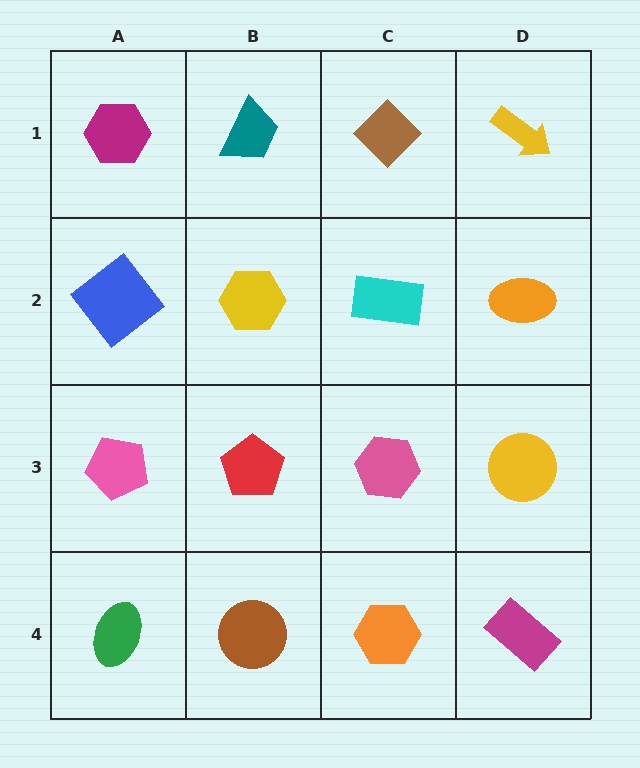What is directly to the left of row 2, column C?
A yellow hexagon.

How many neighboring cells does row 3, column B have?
4.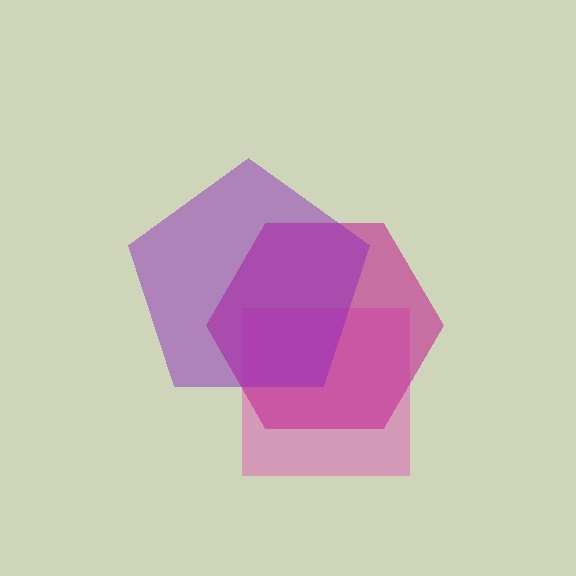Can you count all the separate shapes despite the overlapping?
Yes, there are 3 separate shapes.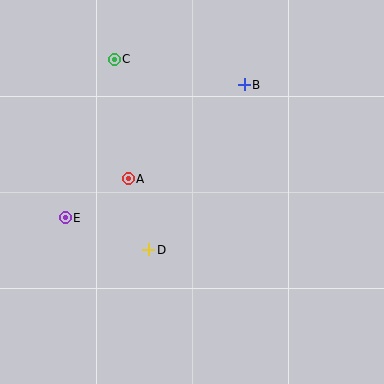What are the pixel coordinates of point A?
Point A is at (128, 179).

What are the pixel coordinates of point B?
Point B is at (244, 85).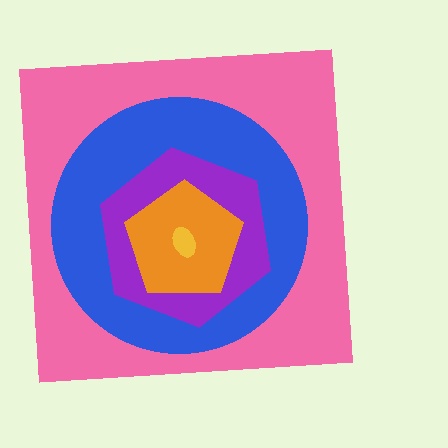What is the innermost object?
The yellow ellipse.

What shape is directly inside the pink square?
The blue circle.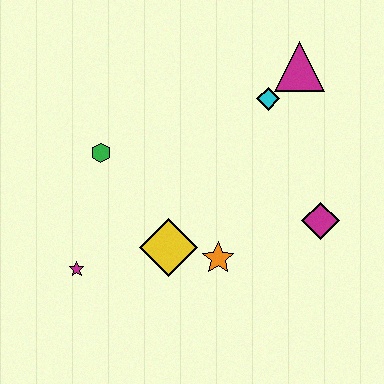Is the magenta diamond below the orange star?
No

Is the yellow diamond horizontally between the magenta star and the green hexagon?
No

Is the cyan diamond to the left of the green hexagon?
No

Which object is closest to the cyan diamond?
The magenta triangle is closest to the cyan diamond.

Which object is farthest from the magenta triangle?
The magenta star is farthest from the magenta triangle.